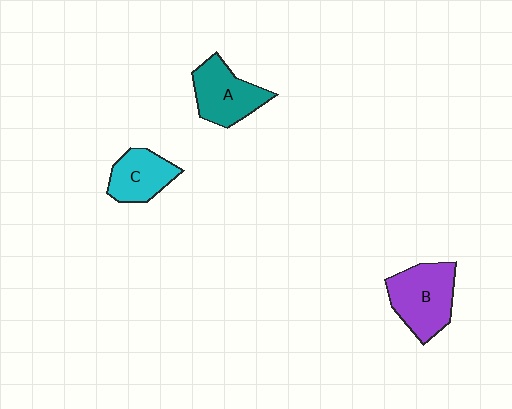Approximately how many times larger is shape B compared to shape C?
Approximately 1.4 times.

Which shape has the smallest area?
Shape C (cyan).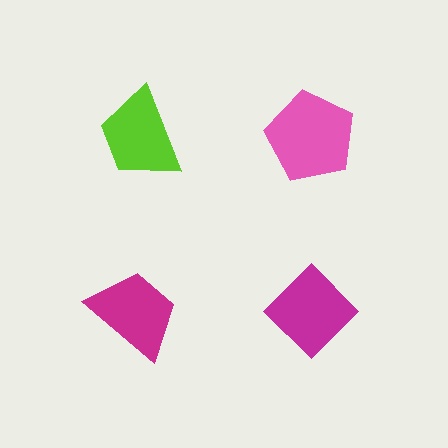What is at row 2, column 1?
A magenta trapezoid.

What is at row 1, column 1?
A lime trapezoid.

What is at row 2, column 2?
A magenta diamond.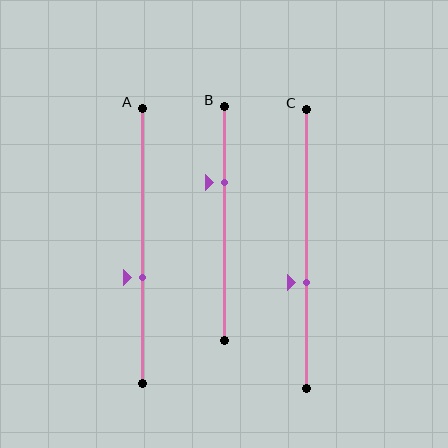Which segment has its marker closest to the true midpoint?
Segment A has its marker closest to the true midpoint.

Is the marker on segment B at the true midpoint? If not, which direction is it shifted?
No, the marker on segment B is shifted upward by about 17% of the segment length.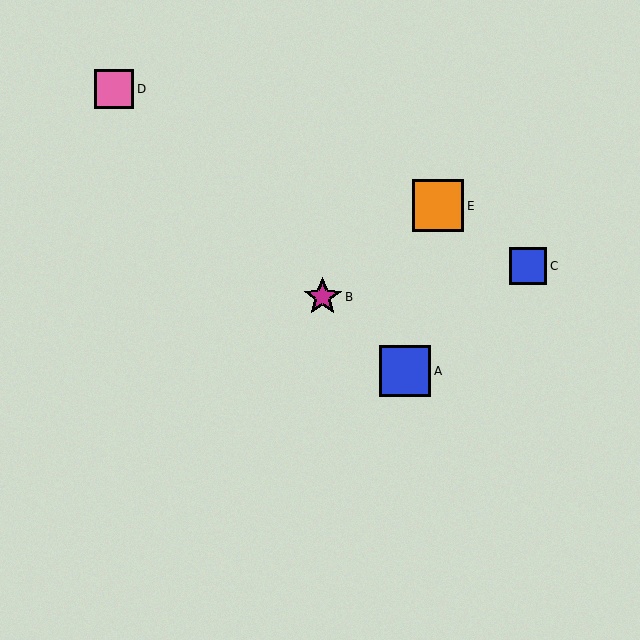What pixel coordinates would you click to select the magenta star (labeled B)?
Click at (323, 297) to select the magenta star B.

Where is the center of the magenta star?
The center of the magenta star is at (323, 297).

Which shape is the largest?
The orange square (labeled E) is the largest.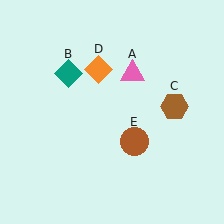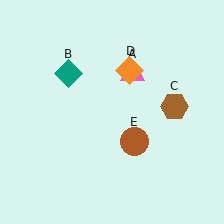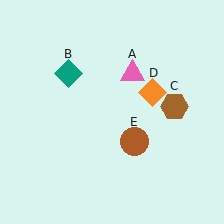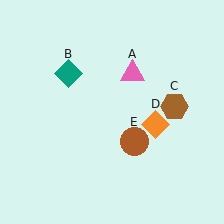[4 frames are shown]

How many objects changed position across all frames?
1 object changed position: orange diamond (object D).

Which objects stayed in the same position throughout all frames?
Pink triangle (object A) and teal diamond (object B) and brown hexagon (object C) and brown circle (object E) remained stationary.